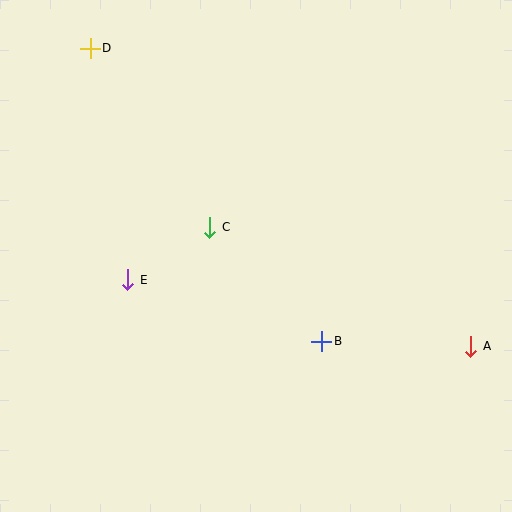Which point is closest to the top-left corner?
Point D is closest to the top-left corner.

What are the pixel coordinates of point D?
Point D is at (90, 48).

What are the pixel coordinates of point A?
Point A is at (471, 346).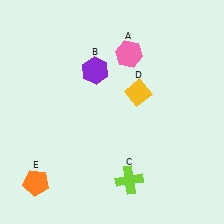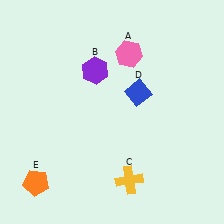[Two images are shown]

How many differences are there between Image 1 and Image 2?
There are 2 differences between the two images.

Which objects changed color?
C changed from lime to yellow. D changed from yellow to blue.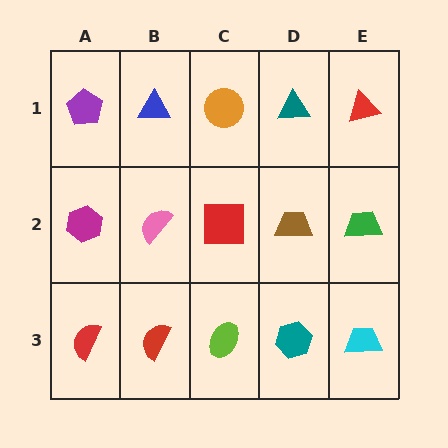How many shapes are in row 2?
5 shapes.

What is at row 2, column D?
A brown trapezoid.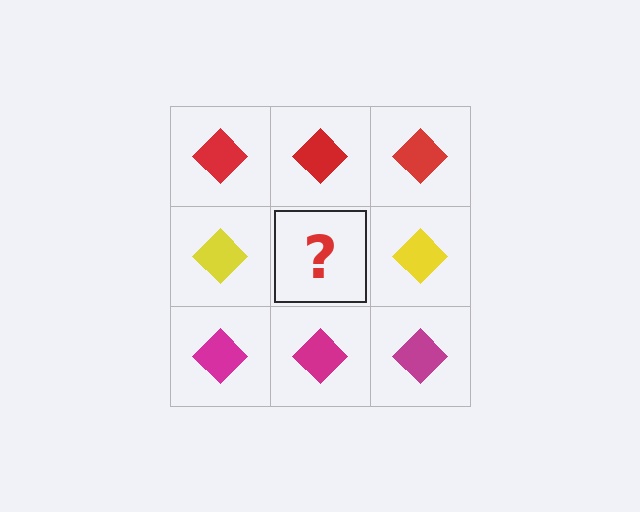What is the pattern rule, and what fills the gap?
The rule is that each row has a consistent color. The gap should be filled with a yellow diamond.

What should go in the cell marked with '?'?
The missing cell should contain a yellow diamond.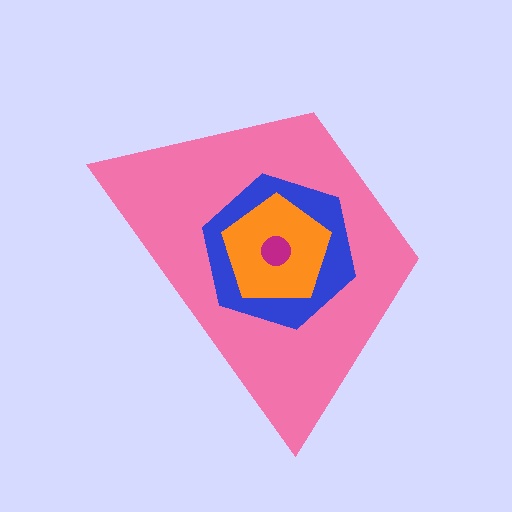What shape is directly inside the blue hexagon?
The orange pentagon.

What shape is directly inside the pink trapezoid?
The blue hexagon.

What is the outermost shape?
The pink trapezoid.